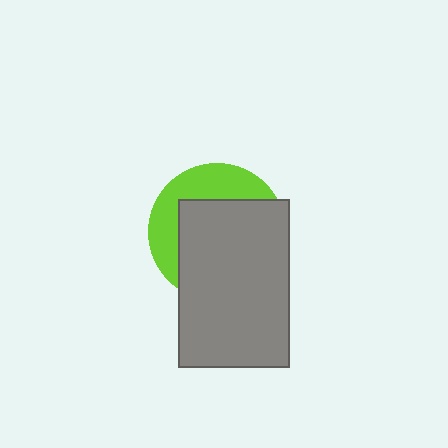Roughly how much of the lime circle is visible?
A small part of it is visible (roughly 35%).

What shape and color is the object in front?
The object in front is a gray rectangle.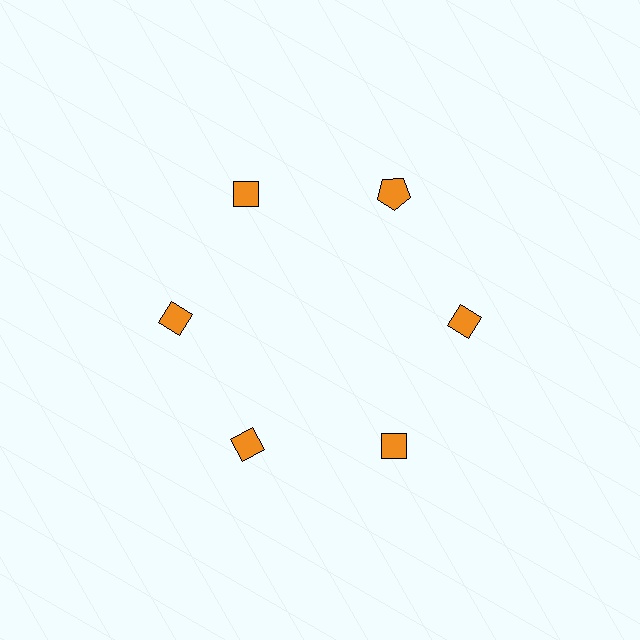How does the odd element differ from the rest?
It has a different shape: pentagon instead of diamond.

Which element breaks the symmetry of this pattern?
The orange pentagon at roughly the 1 o'clock position breaks the symmetry. All other shapes are orange diamonds.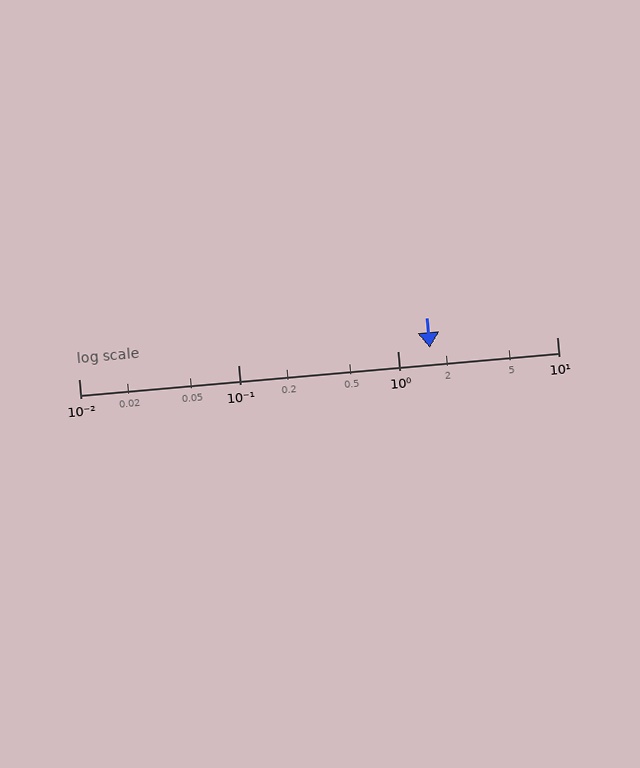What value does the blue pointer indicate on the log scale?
The pointer indicates approximately 1.6.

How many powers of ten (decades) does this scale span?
The scale spans 3 decades, from 0.01 to 10.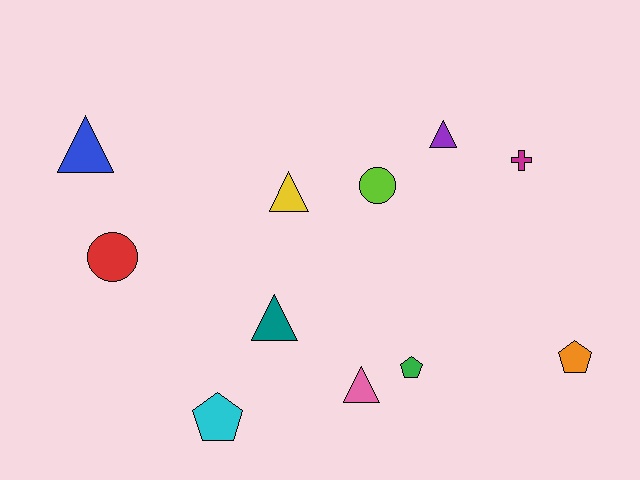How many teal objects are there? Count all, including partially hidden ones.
There is 1 teal object.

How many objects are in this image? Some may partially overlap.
There are 11 objects.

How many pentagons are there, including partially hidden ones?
There are 3 pentagons.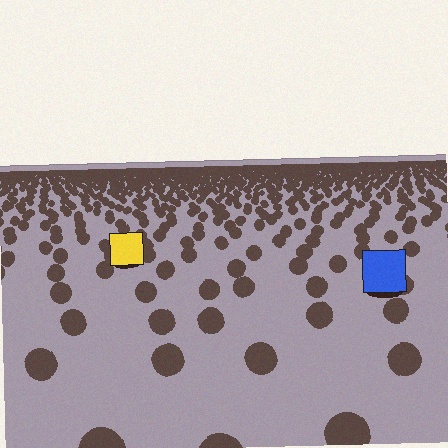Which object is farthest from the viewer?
The yellow square is farthest from the viewer. It appears smaller and the ground texture around it is denser.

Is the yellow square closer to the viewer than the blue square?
No. The blue square is closer — you can tell from the texture gradient: the ground texture is coarser near it.